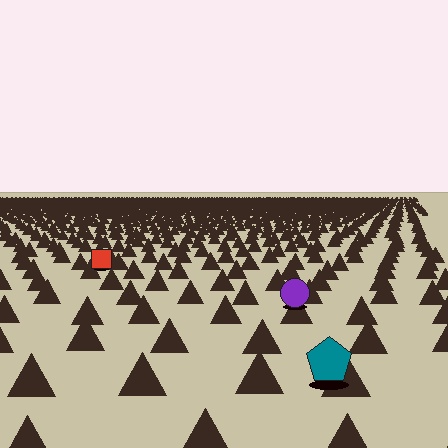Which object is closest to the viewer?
The teal pentagon is closest. The texture marks near it are larger and more spread out.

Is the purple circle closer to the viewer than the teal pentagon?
No. The teal pentagon is closer — you can tell from the texture gradient: the ground texture is coarser near it.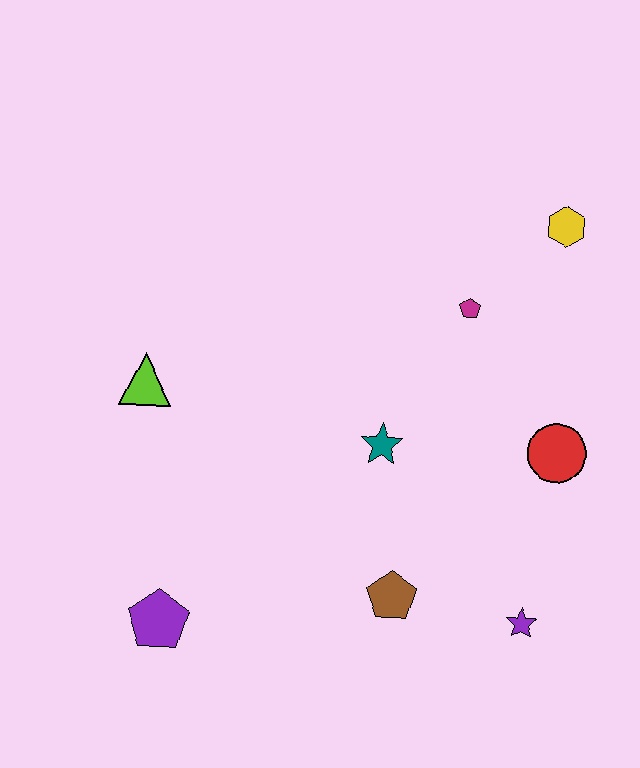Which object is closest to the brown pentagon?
The purple star is closest to the brown pentagon.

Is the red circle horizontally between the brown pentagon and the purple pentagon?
No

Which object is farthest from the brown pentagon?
The yellow hexagon is farthest from the brown pentagon.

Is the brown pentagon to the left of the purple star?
Yes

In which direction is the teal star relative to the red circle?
The teal star is to the left of the red circle.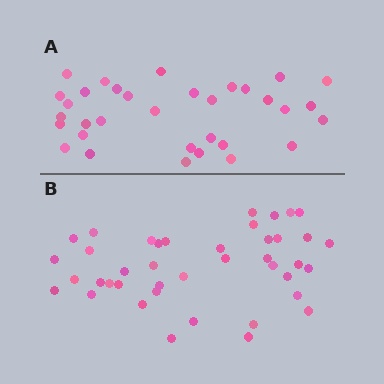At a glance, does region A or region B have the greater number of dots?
Region B (the bottom region) has more dots.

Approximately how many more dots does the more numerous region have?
Region B has roughly 8 or so more dots than region A.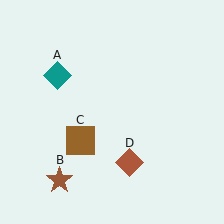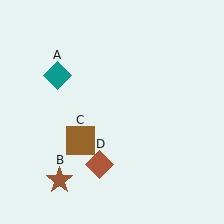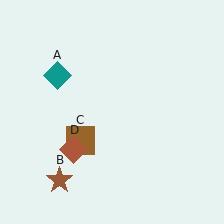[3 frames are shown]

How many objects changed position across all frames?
1 object changed position: brown diamond (object D).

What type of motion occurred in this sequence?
The brown diamond (object D) rotated clockwise around the center of the scene.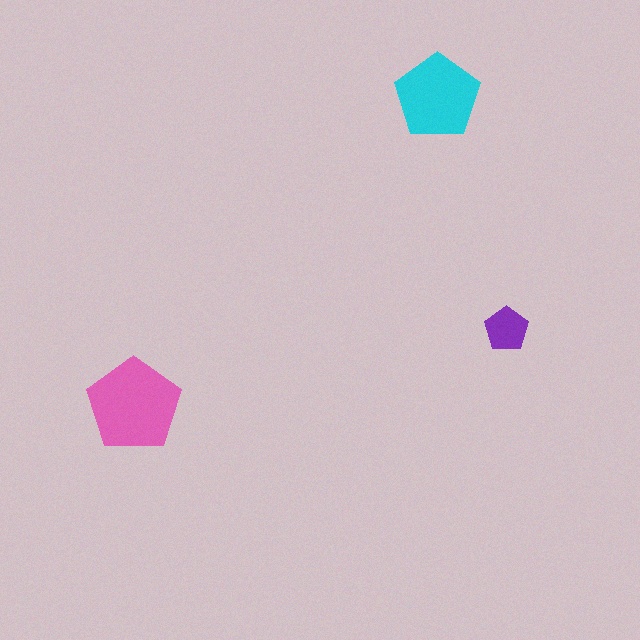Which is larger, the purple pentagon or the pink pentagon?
The pink one.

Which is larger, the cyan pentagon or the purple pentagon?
The cyan one.